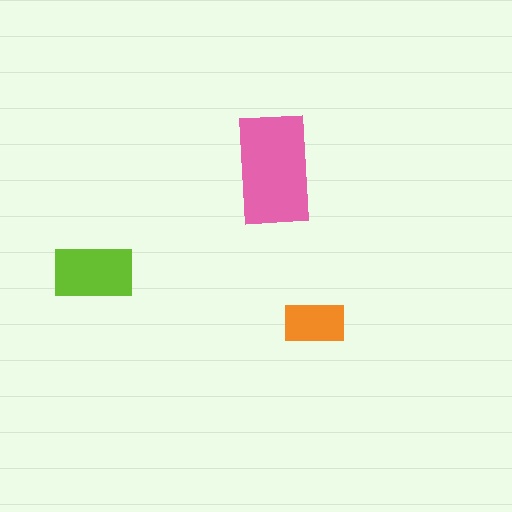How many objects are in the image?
There are 3 objects in the image.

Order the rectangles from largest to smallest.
the pink one, the lime one, the orange one.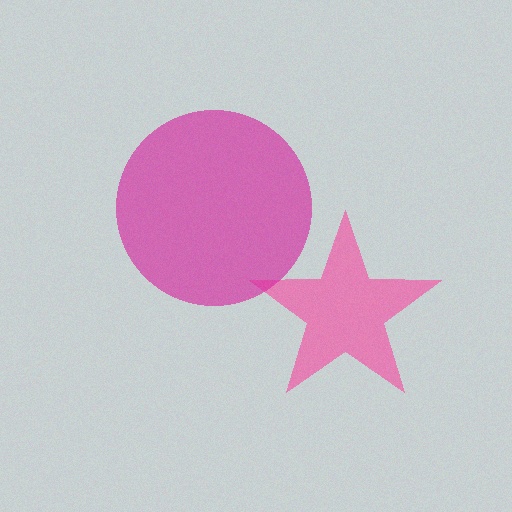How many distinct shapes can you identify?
There are 2 distinct shapes: a pink star, a magenta circle.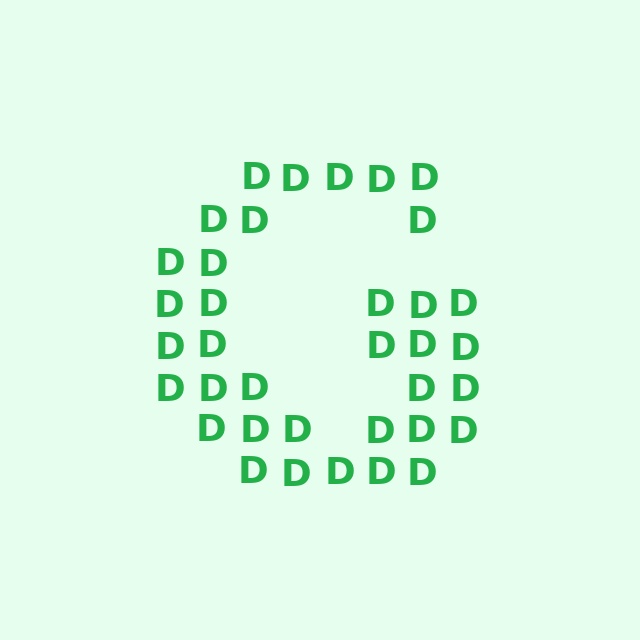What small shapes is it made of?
It is made of small letter D's.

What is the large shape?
The large shape is the letter G.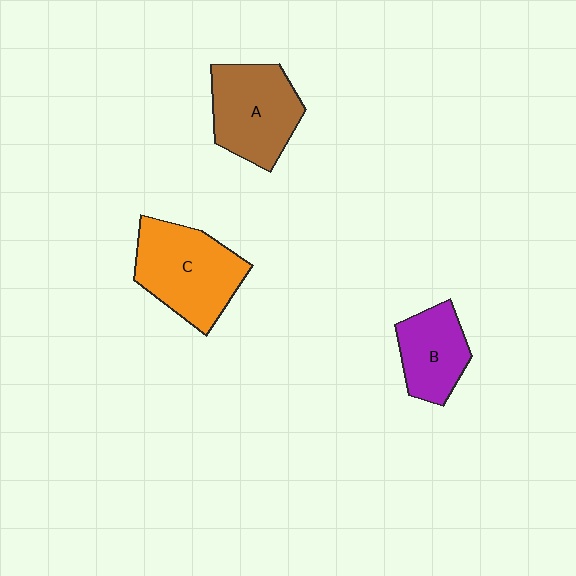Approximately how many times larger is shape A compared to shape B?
Approximately 1.4 times.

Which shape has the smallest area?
Shape B (purple).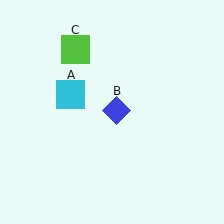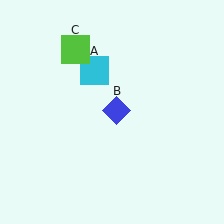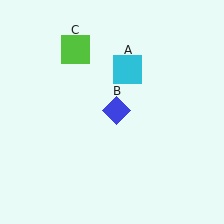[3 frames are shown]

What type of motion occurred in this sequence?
The cyan square (object A) rotated clockwise around the center of the scene.